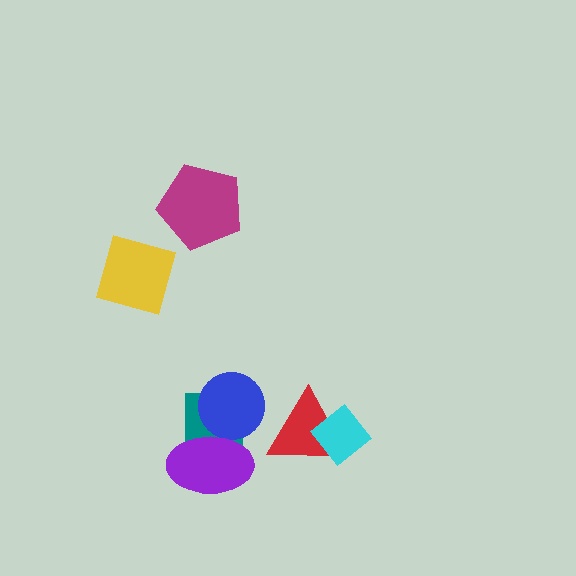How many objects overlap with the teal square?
2 objects overlap with the teal square.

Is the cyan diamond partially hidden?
No, no other shape covers it.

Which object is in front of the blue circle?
The purple ellipse is in front of the blue circle.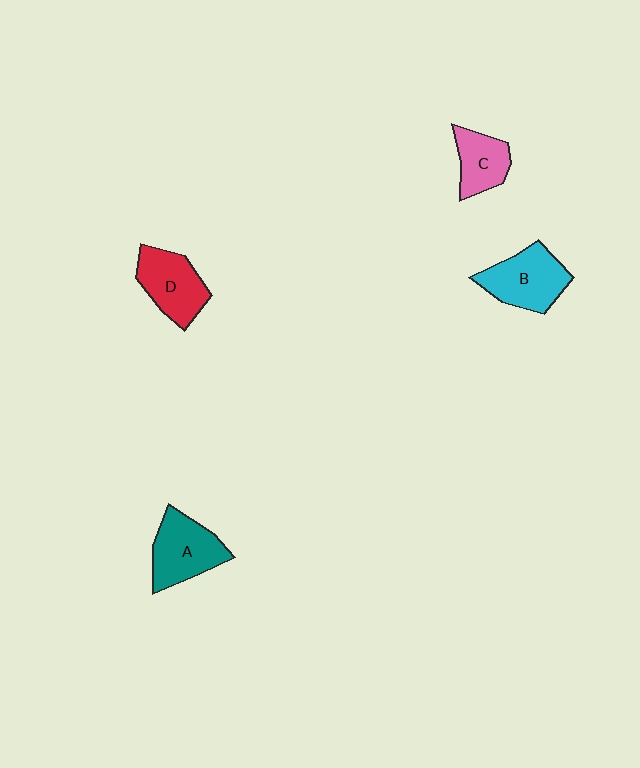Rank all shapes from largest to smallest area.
From largest to smallest: B (cyan), A (teal), D (red), C (pink).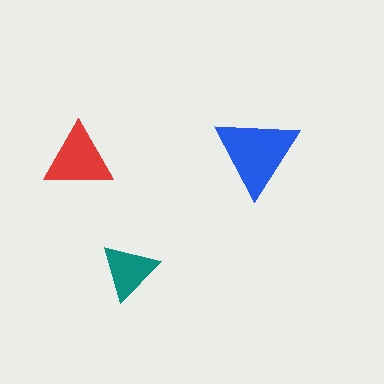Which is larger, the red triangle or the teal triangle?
The red one.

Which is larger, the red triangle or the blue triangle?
The blue one.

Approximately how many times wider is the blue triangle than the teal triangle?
About 1.5 times wider.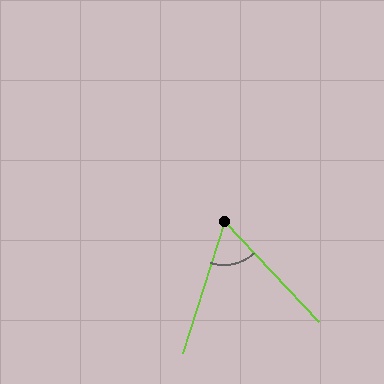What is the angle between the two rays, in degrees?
Approximately 61 degrees.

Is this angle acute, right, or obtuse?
It is acute.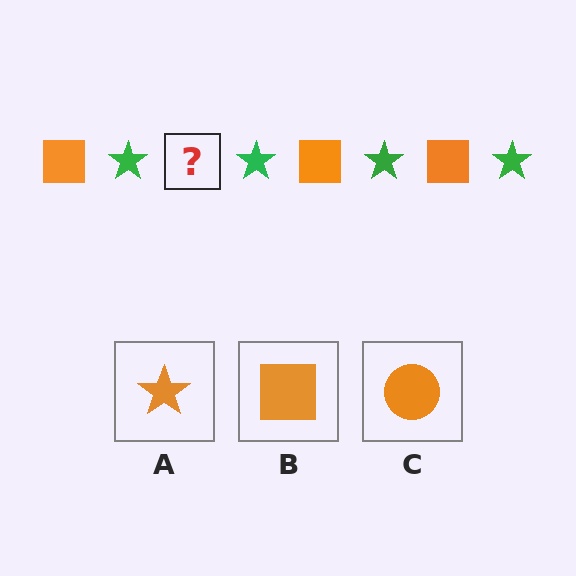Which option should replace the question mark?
Option B.